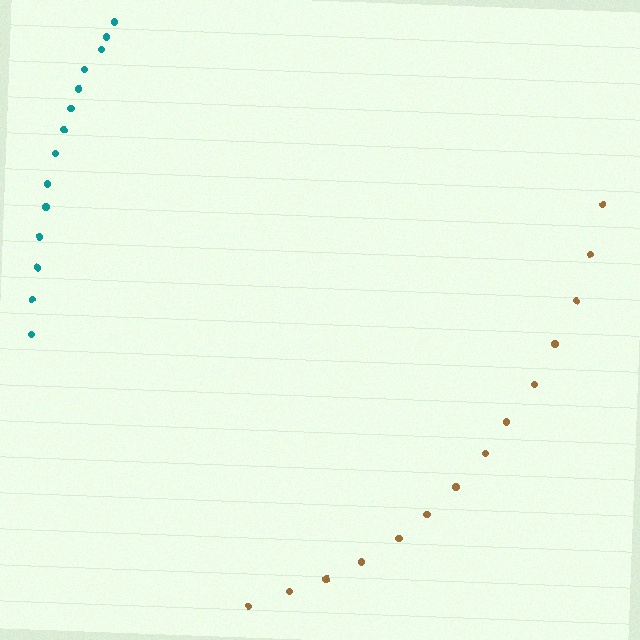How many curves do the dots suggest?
There are 2 distinct paths.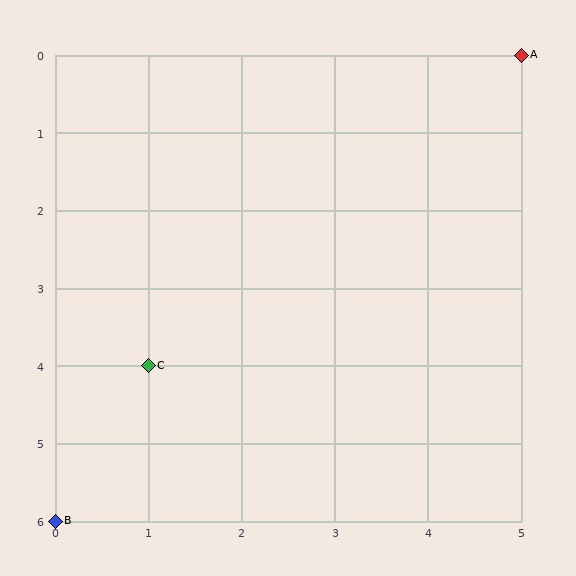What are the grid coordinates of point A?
Point A is at grid coordinates (5, 0).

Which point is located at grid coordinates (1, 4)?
Point C is at (1, 4).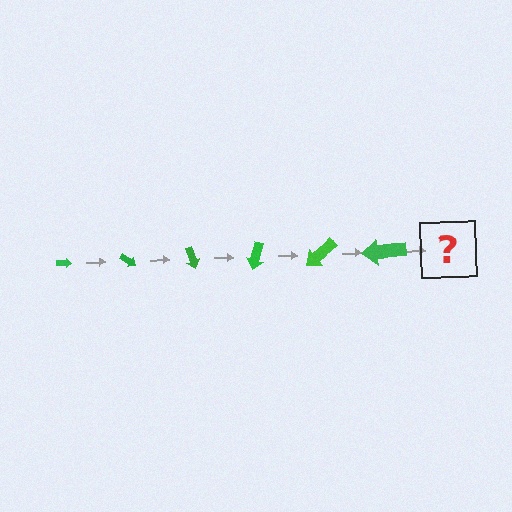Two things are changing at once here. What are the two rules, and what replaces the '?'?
The two rules are that the arrow grows larger each step and it rotates 35 degrees each step. The '?' should be an arrow, larger than the previous one and rotated 210 degrees from the start.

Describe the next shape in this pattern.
It should be an arrow, larger than the previous one and rotated 210 degrees from the start.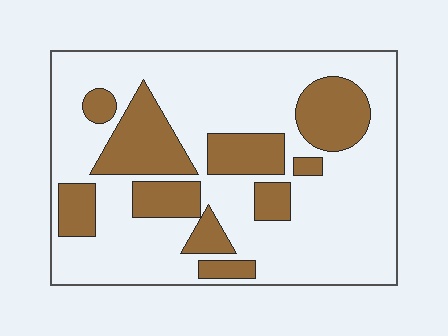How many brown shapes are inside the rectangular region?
10.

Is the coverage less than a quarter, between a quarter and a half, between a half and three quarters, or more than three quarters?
Between a quarter and a half.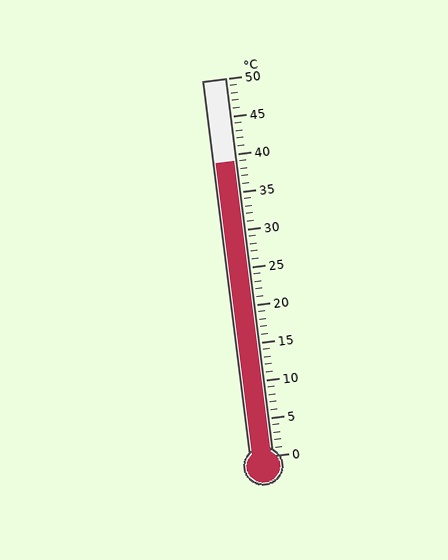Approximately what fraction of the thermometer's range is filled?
The thermometer is filled to approximately 80% of its range.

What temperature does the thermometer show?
The thermometer shows approximately 39°C.